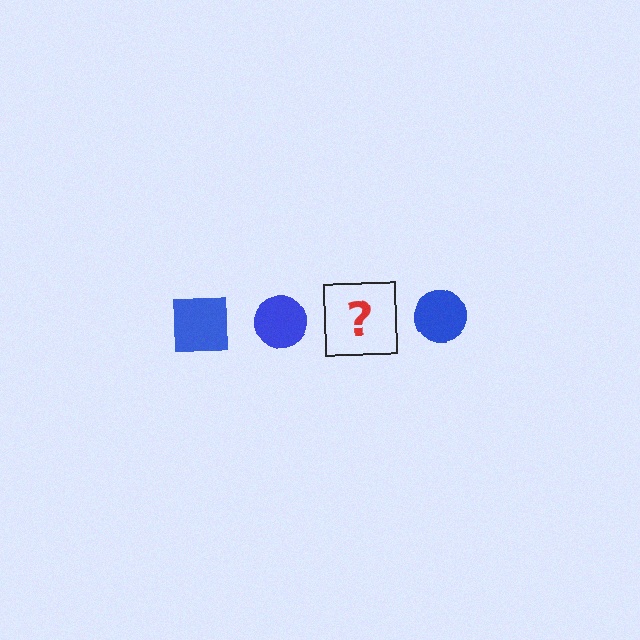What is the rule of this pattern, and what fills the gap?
The rule is that the pattern cycles through square, circle shapes in blue. The gap should be filled with a blue square.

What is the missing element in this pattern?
The missing element is a blue square.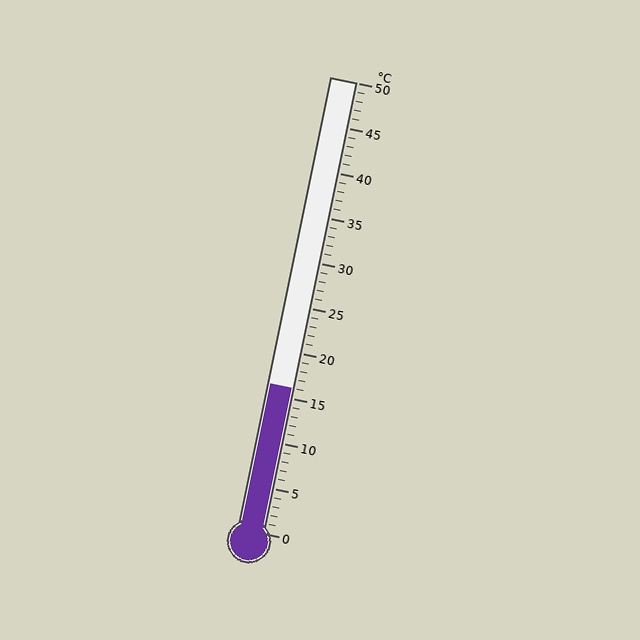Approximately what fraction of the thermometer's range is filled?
The thermometer is filled to approximately 30% of its range.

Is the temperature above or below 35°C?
The temperature is below 35°C.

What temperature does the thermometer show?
The thermometer shows approximately 16°C.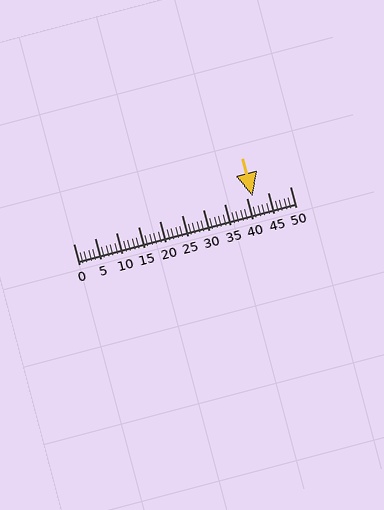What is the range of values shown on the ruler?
The ruler shows values from 0 to 50.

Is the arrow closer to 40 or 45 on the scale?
The arrow is closer to 40.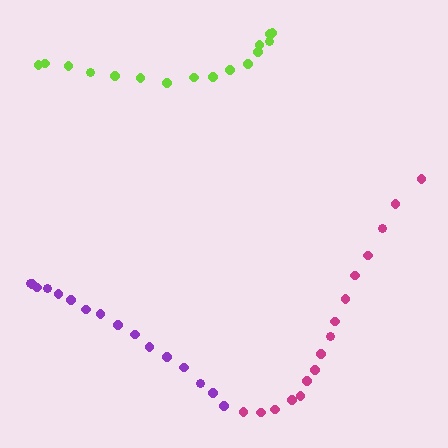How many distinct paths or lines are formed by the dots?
There are 3 distinct paths.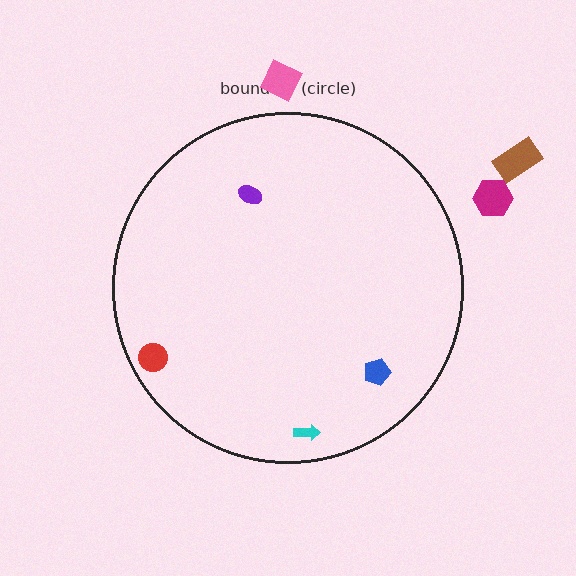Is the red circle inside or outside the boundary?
Inside.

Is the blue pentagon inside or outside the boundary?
Inside.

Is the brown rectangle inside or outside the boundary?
Outside.